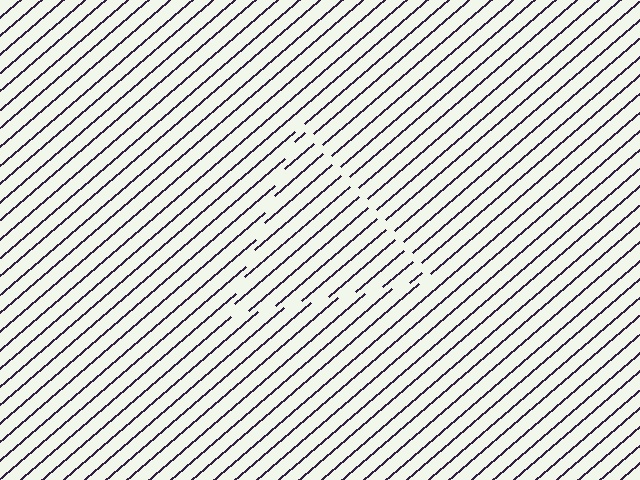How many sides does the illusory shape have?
3 sides — the line-ends trace a triangle.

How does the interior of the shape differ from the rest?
The interior of the shape contains the same grating, shifted by half a period — the contour is defined by the phase discontinuity where line-ends from the inner and outer gratings abut.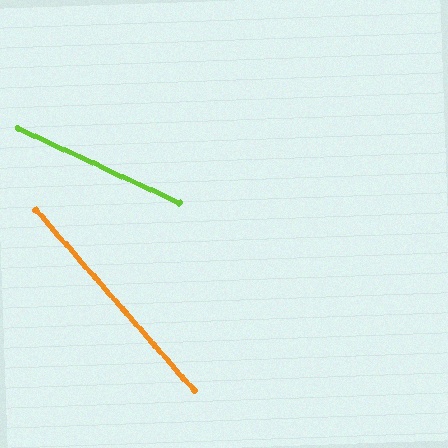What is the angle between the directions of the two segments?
Approximately 24 degrees.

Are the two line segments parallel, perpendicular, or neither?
Neither parallel nor perpendicular — they differ by about 24°.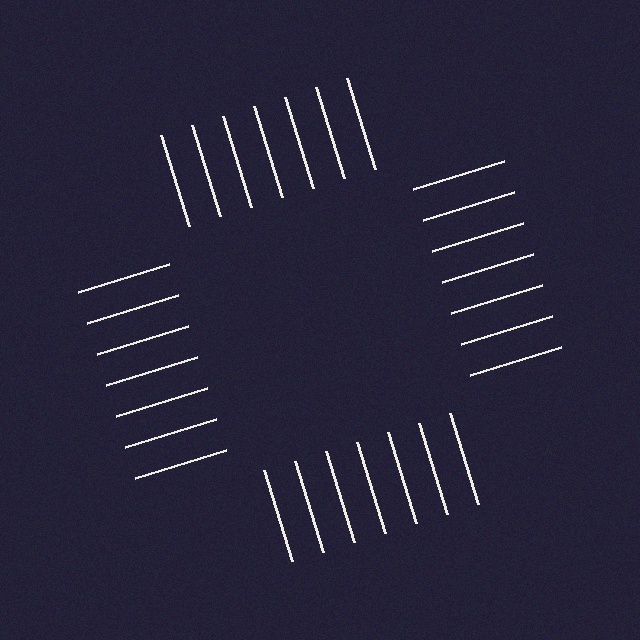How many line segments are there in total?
28 — 7 along each of the 4 edges.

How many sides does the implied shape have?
4 sides — the line-ends trace a square.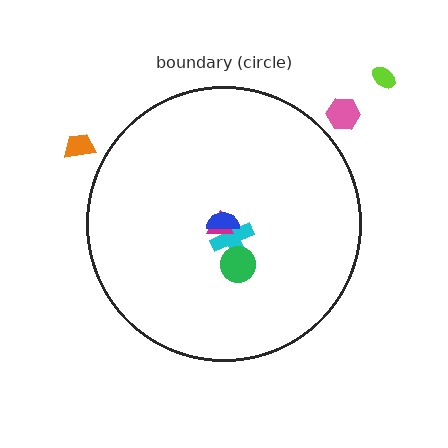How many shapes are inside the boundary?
4 inside, 3 outside.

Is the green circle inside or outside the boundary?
Inside.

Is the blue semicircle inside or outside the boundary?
Inside.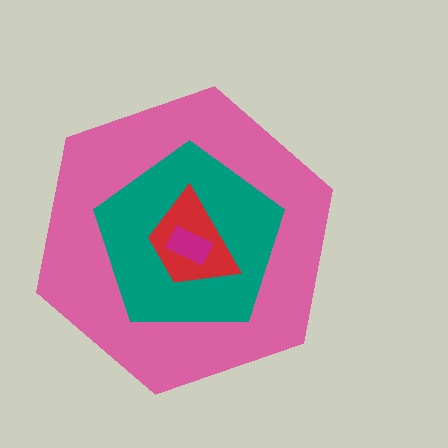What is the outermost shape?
The pink hexagon.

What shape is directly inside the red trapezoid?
The magenta rectangle.